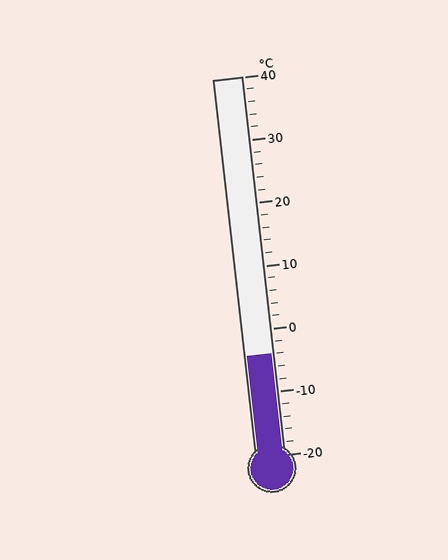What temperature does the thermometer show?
The thermometer shows approximately -4°C.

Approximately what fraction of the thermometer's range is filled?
The thermometer is filled to approximately 25% of its range.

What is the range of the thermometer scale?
The thermometer scale ranges from -20°C to 40°C.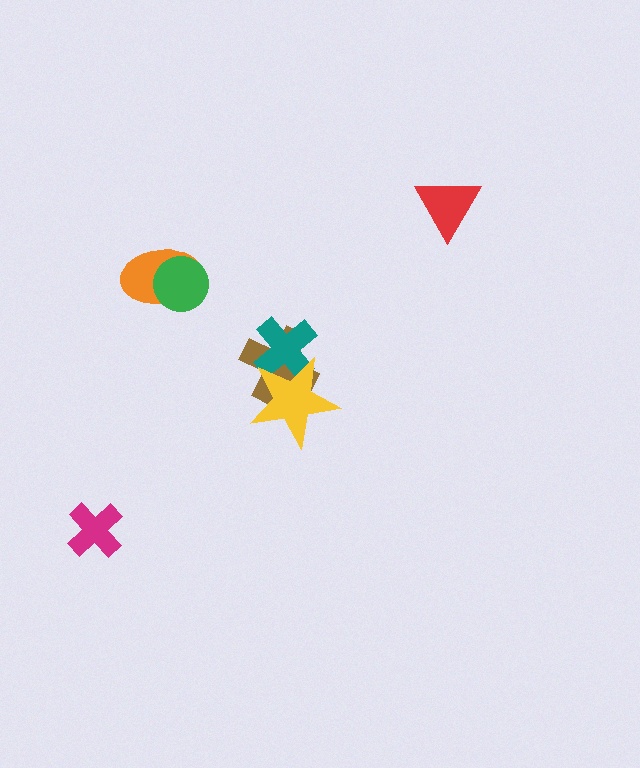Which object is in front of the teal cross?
The yellow star is in front of the teal cross.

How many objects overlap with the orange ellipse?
1 object overlaps with the orange ellipse.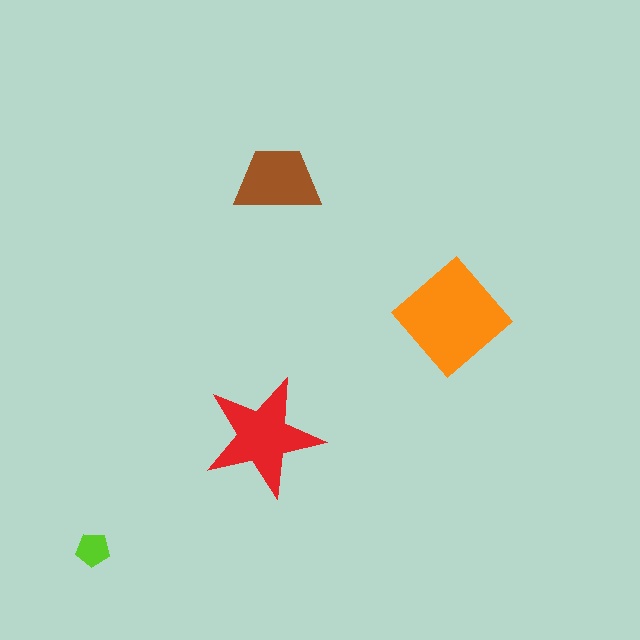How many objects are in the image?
There are 4 objects in the image.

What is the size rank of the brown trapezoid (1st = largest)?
3rd.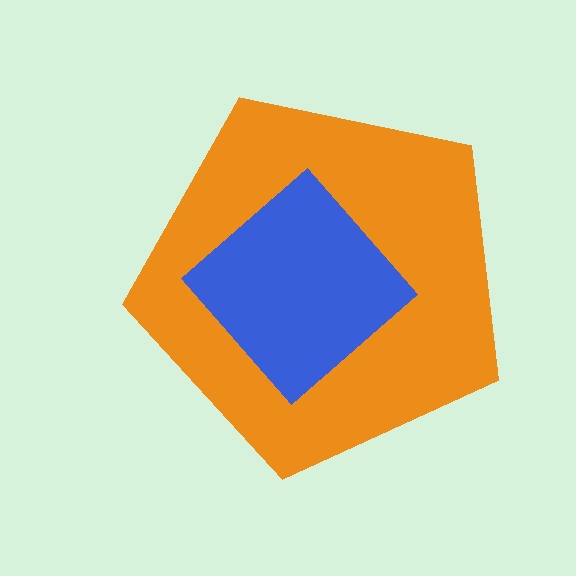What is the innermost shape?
The blue diamond.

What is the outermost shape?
The orange pentagon.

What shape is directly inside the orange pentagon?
The blue diamond.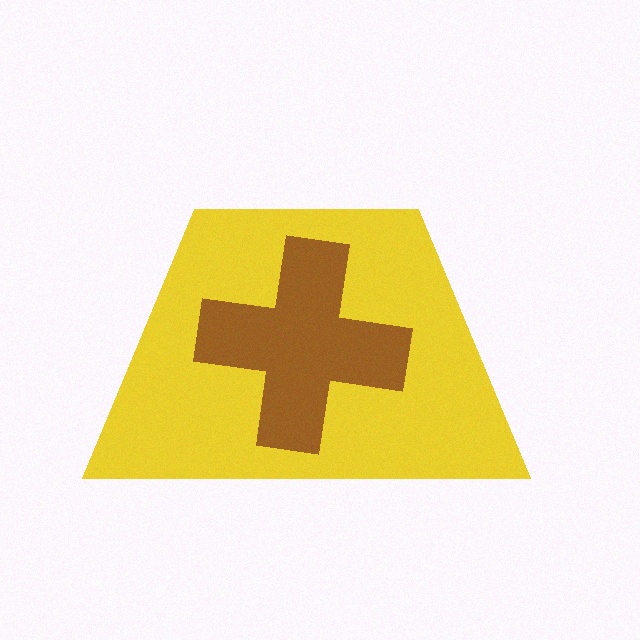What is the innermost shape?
The brown cross.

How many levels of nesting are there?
2.